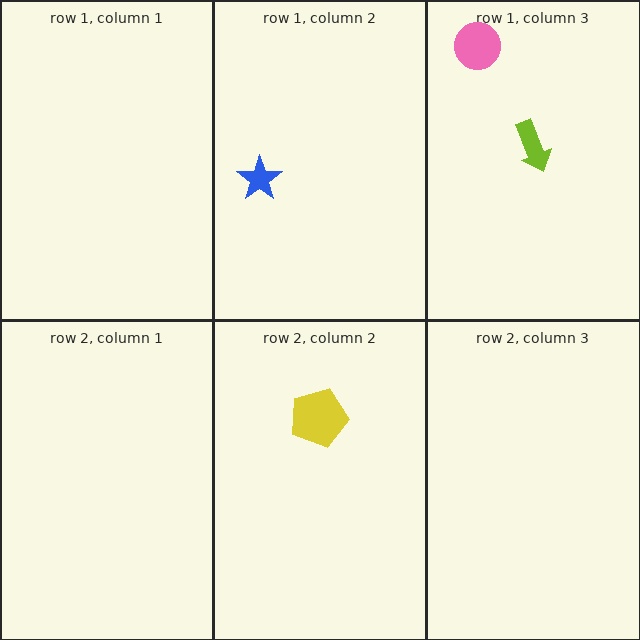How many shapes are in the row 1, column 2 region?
1.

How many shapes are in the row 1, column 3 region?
2.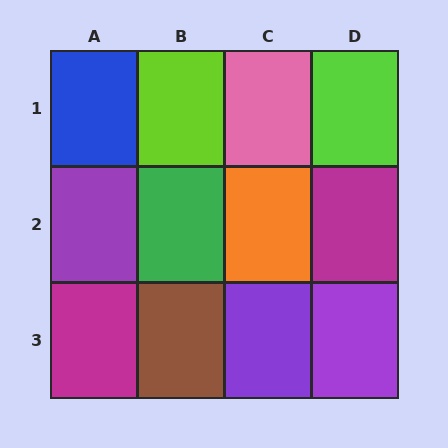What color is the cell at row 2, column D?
Magenta.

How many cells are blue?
1 cell is blue.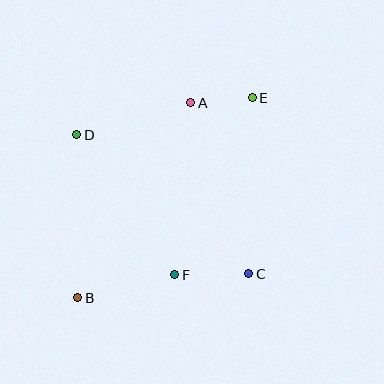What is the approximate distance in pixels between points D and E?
The distance between D and E is approximately 179 pixels.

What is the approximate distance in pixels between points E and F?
The distance between E and F is approximately 193 pixels.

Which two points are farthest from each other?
Points B and E are farthest from each other.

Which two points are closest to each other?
Points A and E are closest to each other.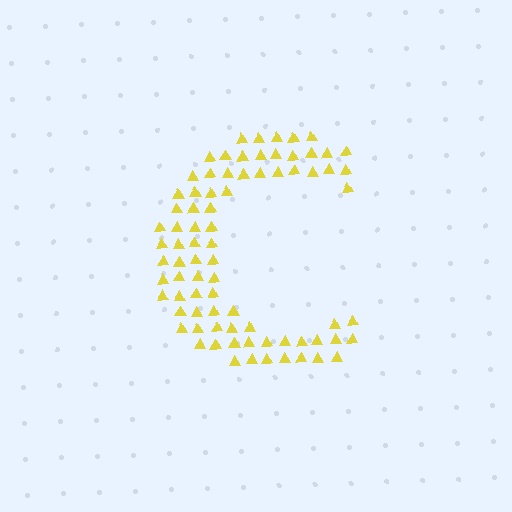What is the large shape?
The large shape is the letter C.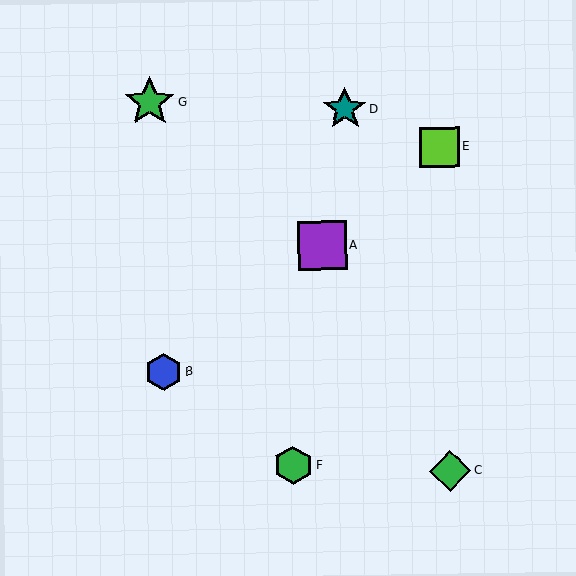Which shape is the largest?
The green star (labeled G) is the largest.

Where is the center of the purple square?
The center of the purple square is at (322, 246).